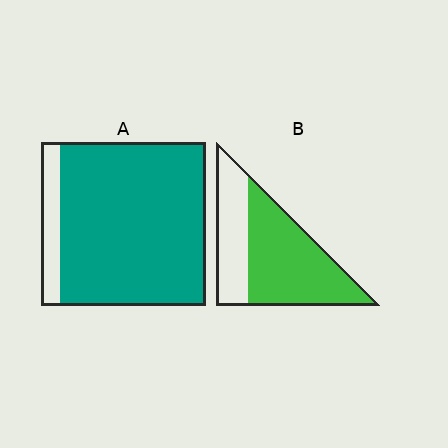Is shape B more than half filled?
Yes.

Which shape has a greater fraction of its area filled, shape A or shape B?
Shape A.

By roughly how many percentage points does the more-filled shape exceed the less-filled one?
By roughly 25 percentage points (A over B).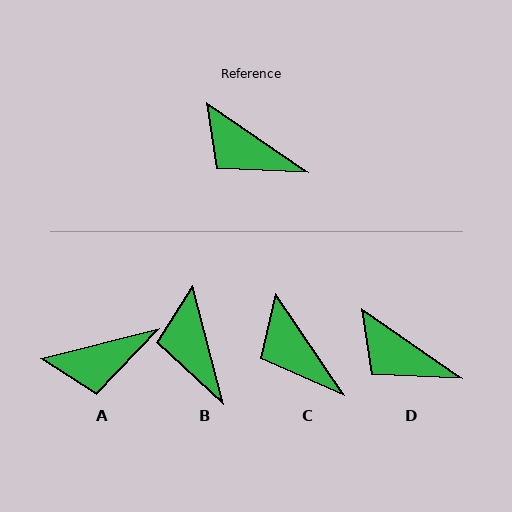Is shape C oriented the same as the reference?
No, it is off by about 21 degrees.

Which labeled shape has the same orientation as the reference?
D.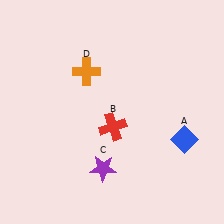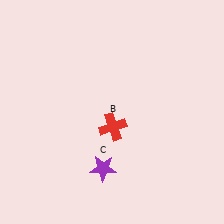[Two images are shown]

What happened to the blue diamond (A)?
The blue diamond (A) was removed in Image 2. It was in the bottom-right area of Image 1.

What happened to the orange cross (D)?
The orange cross (D) was removed in Image 2. It was in the top-left area of Image 1.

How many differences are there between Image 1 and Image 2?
There are 2 differences between the two images.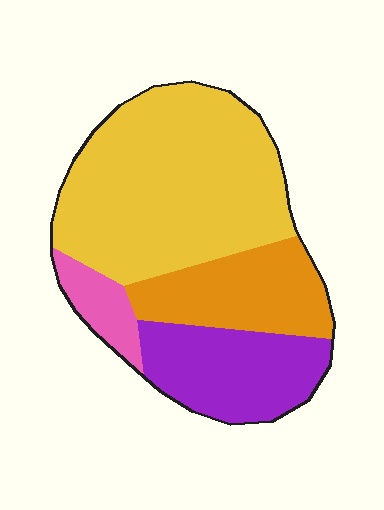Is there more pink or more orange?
Orange.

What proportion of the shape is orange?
Orange covers about 20% of the shape.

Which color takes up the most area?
Yellow, at roughly 50%.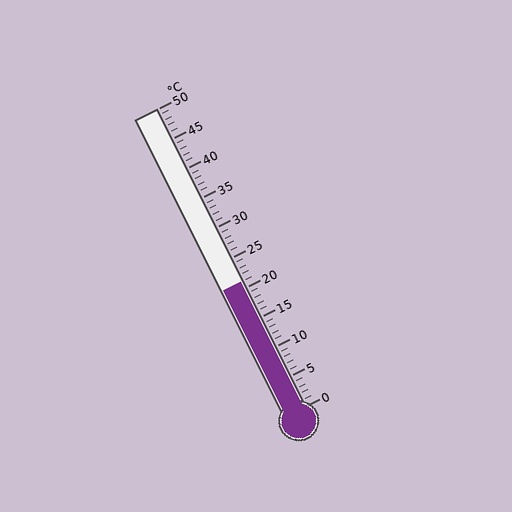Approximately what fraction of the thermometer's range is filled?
The thermometer is filled to approximately 40% of its range.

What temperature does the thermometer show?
The thermometer shows approximately 21°C.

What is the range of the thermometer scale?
The thermometer scale ranges from 0°C to 50°C.